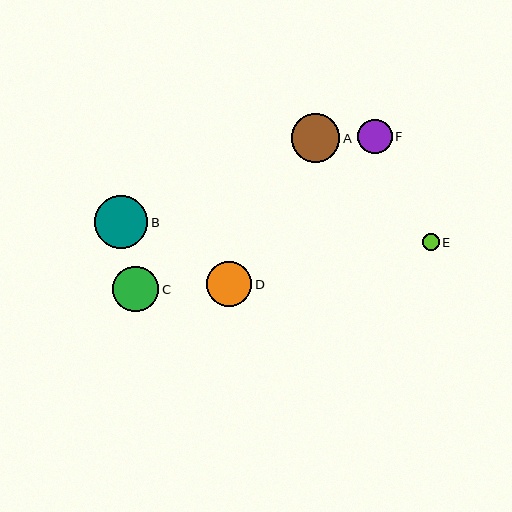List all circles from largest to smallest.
From largest to smallest: B, A, C, D, F, E.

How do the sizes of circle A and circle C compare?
Circle A and circle C are approximately the same size.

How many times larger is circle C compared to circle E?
Circle C is approximately 2.7 times the size of circle E.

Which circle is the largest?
Circle B is the largest with a size of approximately 53 pixels.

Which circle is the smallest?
Circle E is the smallest with a size of approximately 17 pixels.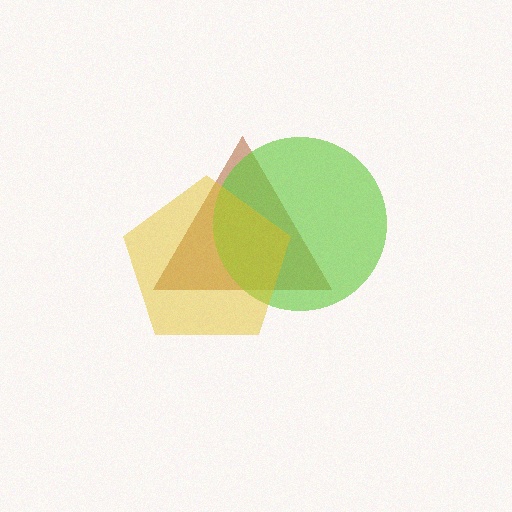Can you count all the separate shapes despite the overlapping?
Yes, there are 3 separate shapes.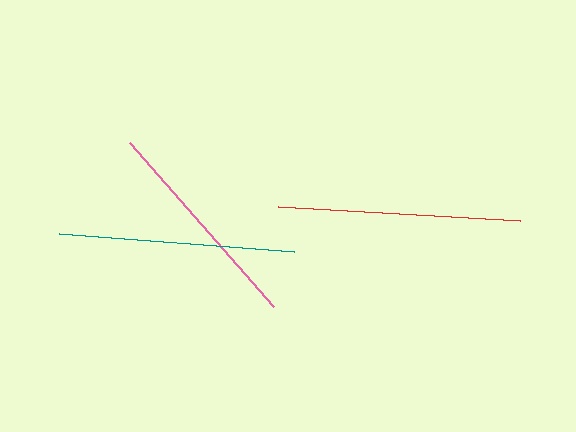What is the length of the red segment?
The red segment is approximately 243 pixels long.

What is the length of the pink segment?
The pink segment is approximately 218 pixels long.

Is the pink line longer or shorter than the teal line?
The teal line is longer than the pink line.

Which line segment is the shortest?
The pink line is the shortest at approximately 218 pixels.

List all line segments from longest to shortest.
From longest to shortest: red, teal, pink.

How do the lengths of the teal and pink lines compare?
The teal and pink lines are approximately the same length.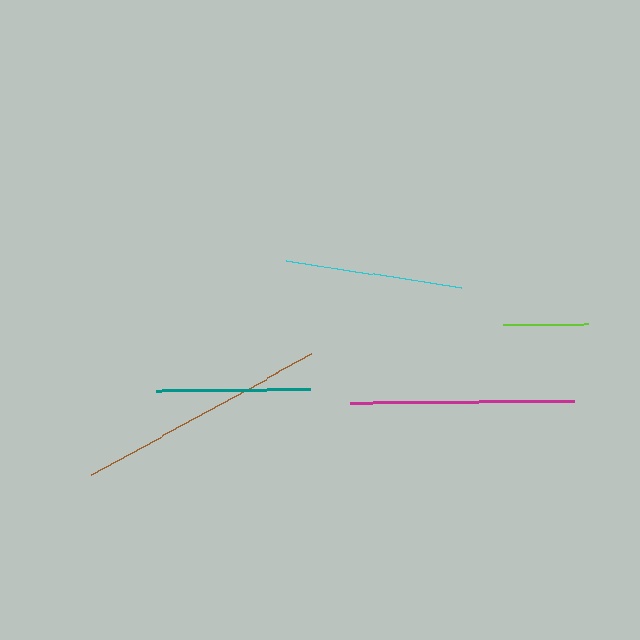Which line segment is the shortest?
The lime line is the shortest at approximately 85 pixels.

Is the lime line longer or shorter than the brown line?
The brown line is longer than the lime line.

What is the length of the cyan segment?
The cyan segment is approximately 177 pixels long.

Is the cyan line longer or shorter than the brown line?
The brown line is longer than the cyan line.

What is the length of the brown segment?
The brown segment is approximately 252 pixels long.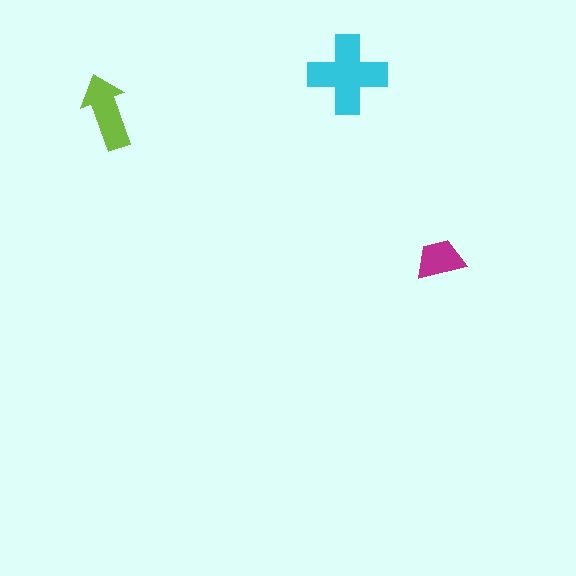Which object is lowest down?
The magenta trapezoid is bottommost.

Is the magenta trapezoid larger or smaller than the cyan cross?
Smaller.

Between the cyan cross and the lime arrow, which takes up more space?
The cyan cross.